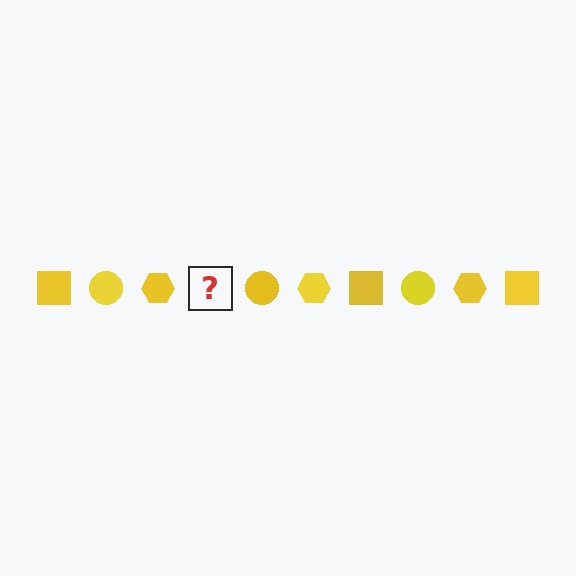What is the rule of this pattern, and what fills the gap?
The rule is that the pattern cycles through square, circle, hexagon shapes in yellow. The gap should be filled with a yellow square.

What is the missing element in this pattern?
The missing element is a yellow square.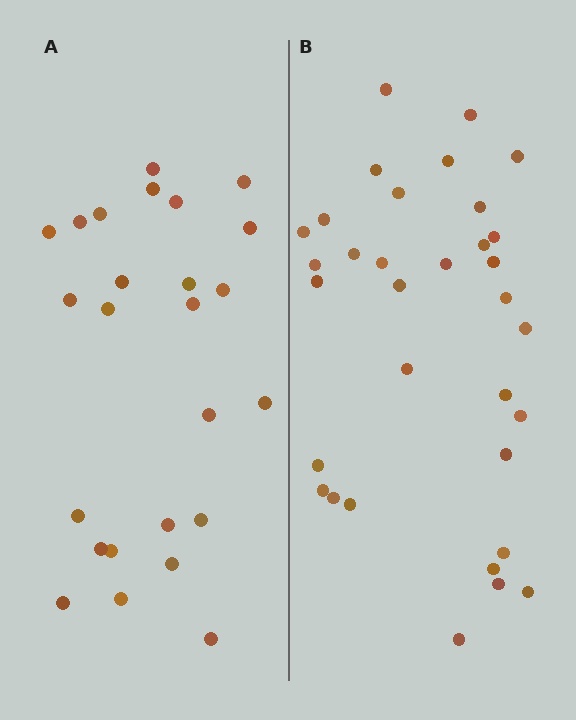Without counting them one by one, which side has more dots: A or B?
Region B (the right region) has more dots.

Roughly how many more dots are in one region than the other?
Region B has roughly 8 or so more dots than region A.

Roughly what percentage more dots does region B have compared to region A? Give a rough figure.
About 30% more.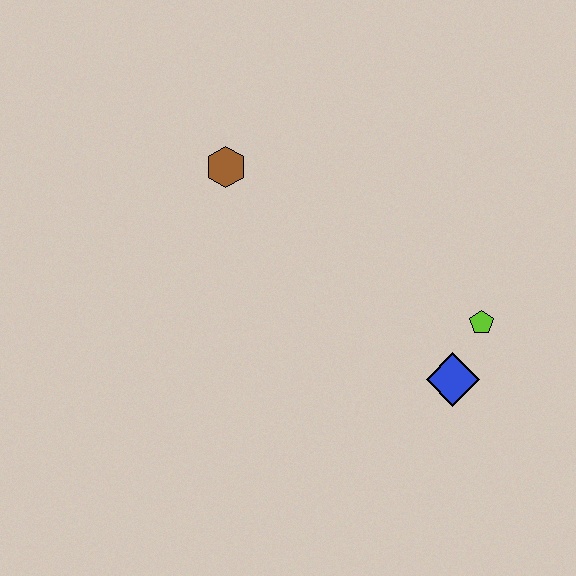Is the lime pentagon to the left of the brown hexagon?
No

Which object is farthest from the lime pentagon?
The brown hexagon is farthest from the lime pentagon.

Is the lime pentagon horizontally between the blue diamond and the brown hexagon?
No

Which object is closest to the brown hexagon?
The lime pentagon is closest to the brown hexagon.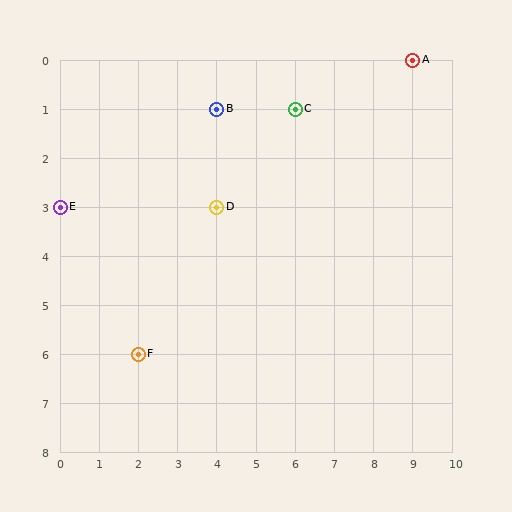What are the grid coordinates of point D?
Point D is at grid coordinates (4, 3).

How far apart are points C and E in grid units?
Points C and E are 6 columns and 2 rows apart (about 6.3 grid units diagonally).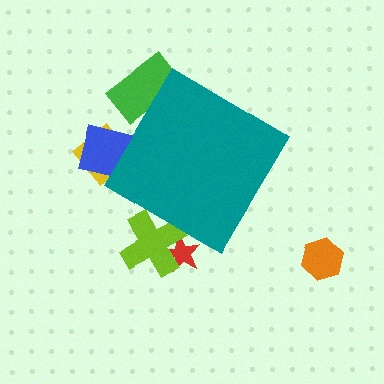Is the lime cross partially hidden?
Yes, the lime cross is partially hidden behind the teal diamond.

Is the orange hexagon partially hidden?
No, the orange hexagon is fully visible.